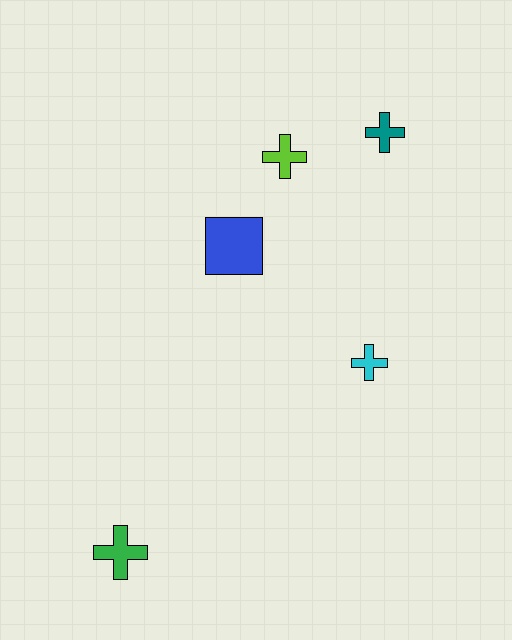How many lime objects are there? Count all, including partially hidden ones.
There is 1 lime object.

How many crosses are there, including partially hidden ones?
There are 4 crosses.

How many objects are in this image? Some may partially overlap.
There are 5 objects.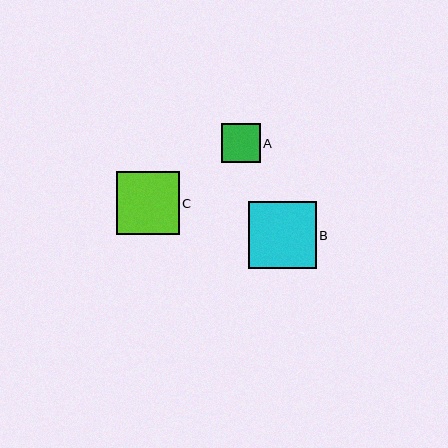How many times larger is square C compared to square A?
Square C is approximately 1.6 times the size of square A.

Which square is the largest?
Square B is the largest with a size of approximately 68 pixels.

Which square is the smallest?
Square A is the smallest with a size of approximately 39 pixels.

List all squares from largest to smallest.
From largest to smallest: B, C, A.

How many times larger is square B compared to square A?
Square B is approximately 1.7 times the size of square A.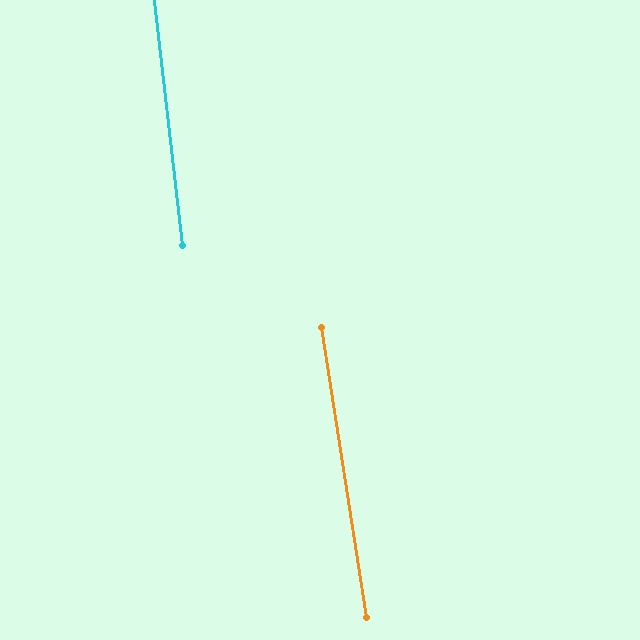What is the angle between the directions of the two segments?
Approximately 2 degrees.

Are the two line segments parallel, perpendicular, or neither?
Parallel — their directions differ by only 2.0°.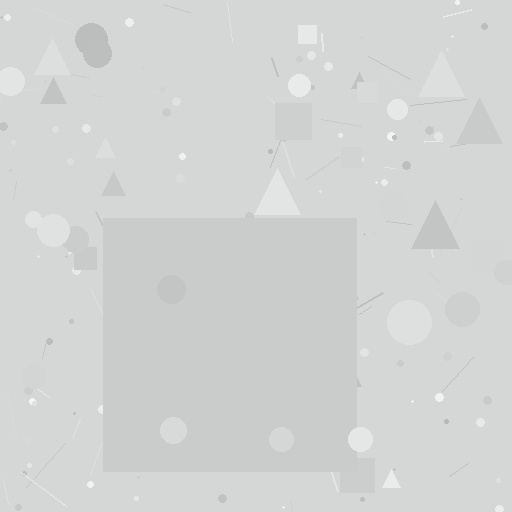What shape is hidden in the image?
A square is hidden in the image.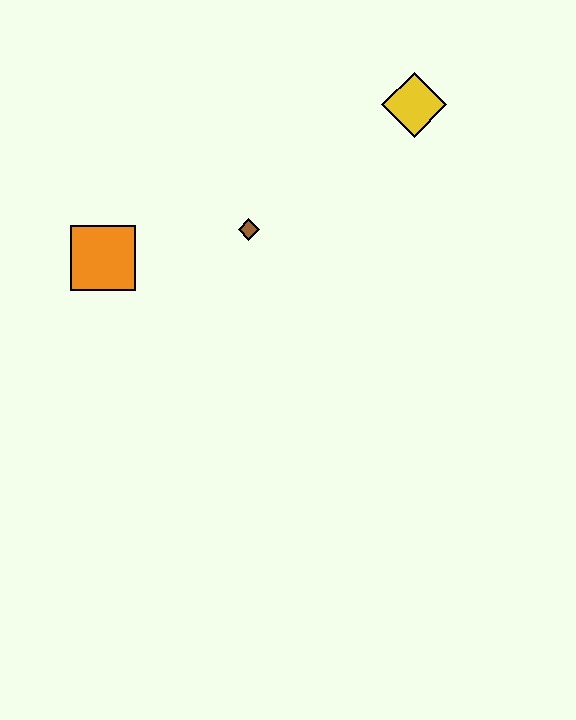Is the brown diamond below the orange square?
No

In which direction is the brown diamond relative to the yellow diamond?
The brown diamond is to the left of the yellow diamond.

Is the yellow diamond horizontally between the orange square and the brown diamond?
No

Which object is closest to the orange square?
The brown diamond is closest to the orange square.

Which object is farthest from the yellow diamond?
The orange square is farthest from the yellow diamond.